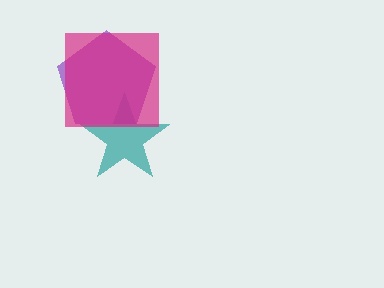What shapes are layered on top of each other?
The layered shapes are: a teal star, a purple pentagon, a magenta square.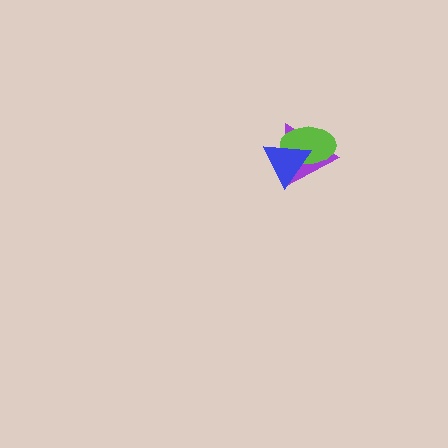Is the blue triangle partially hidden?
No, no other shape covers it.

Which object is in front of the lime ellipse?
The blue triangle is in front of the lime ellipse.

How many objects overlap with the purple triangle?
2 objects overlap with the purple triangle.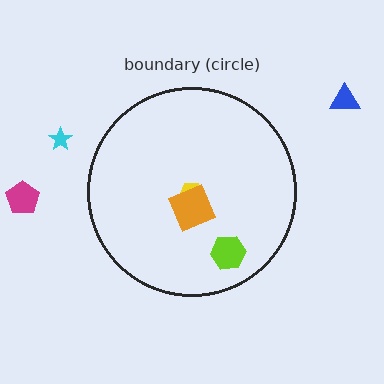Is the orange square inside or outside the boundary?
Inside.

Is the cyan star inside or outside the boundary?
Outside.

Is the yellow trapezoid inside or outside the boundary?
Inside.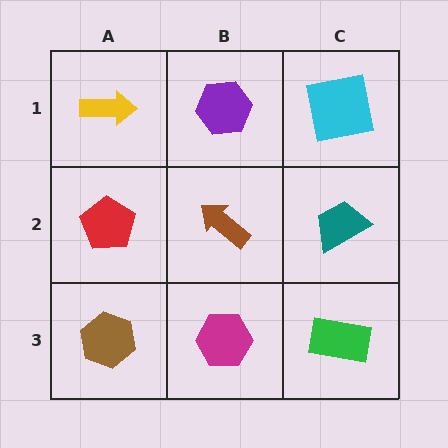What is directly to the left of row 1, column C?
A purple hexagon.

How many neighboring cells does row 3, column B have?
3.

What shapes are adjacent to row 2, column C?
A cyan square (row 1, column C), a green rectangle (row 3, column C), a brown arrow (row 2, column B).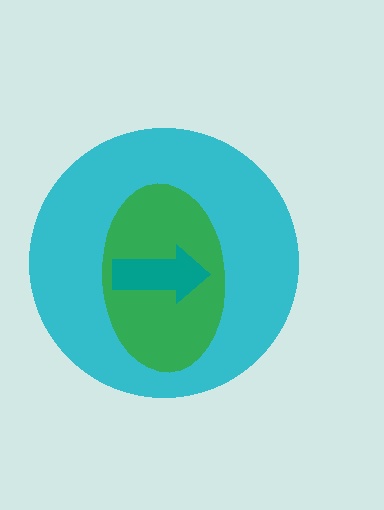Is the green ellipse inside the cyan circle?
Yes.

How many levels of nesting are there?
3.